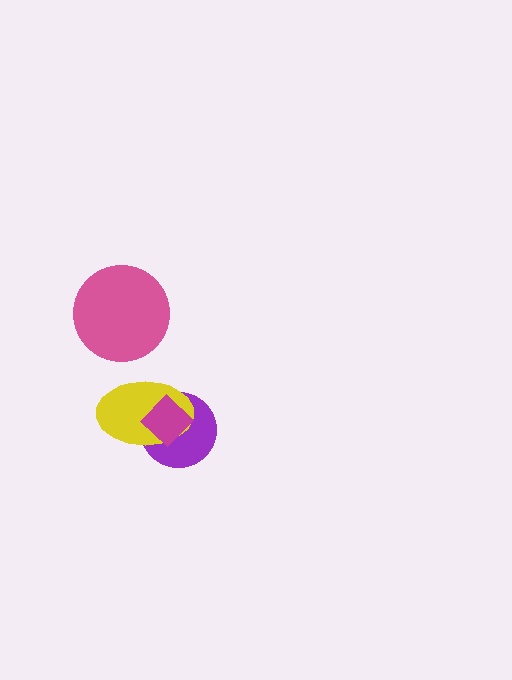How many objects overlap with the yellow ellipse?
2 objects overlap with the yellow ellipse.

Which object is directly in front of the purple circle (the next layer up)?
The yellow ellipse is directly in front of the purple circle.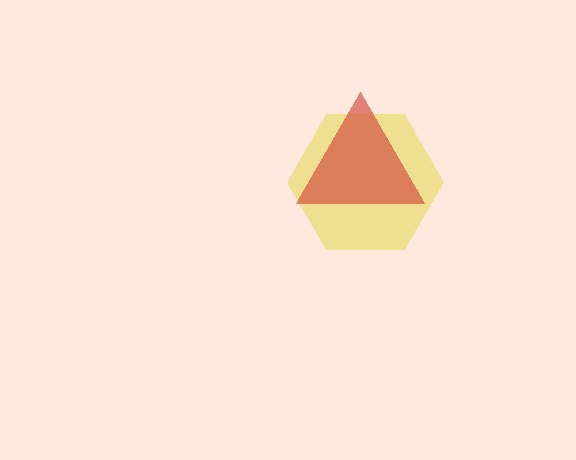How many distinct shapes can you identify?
There are 2 distinct shapes: a yellow hexagon, a red triangle.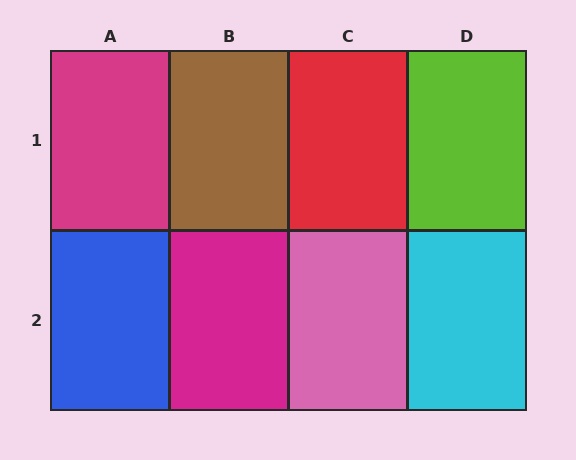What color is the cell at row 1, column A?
Magenta.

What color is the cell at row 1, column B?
Brown.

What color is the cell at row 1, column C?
Red.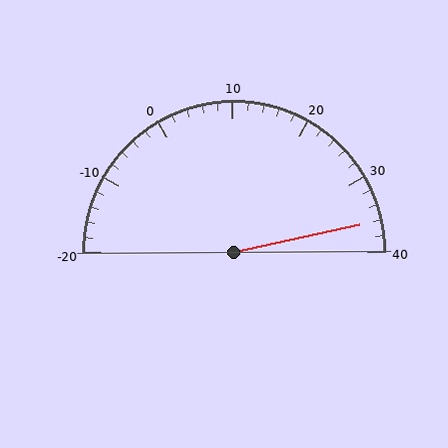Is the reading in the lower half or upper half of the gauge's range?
The reading is in the upper half of the range (-20 to 40).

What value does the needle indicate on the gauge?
The needle indicates approximately 36.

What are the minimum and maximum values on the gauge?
The gauge ranges from -20 to 40.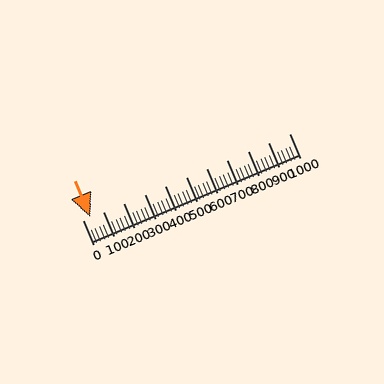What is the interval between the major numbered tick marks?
The major tick marks are spaced 100 units apart.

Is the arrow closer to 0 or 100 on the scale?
The arrow is closer to 0.